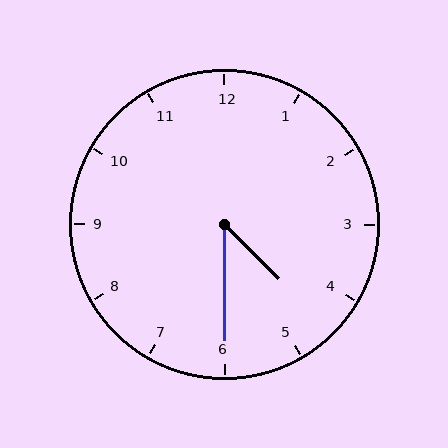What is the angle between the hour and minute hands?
Approximately 45 degrees.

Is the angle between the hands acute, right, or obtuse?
It is acute.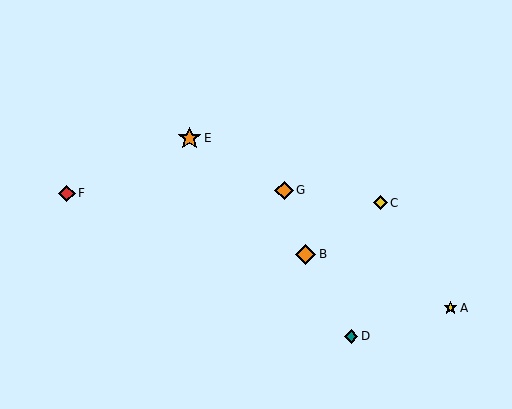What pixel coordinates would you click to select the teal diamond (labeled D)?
Click at (351, 336) to select the teal diamond D.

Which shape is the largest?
The orange star (labeled E) is the largest.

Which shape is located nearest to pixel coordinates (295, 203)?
The orange diamond (labeled G) at (284, 190) is nearest to that location.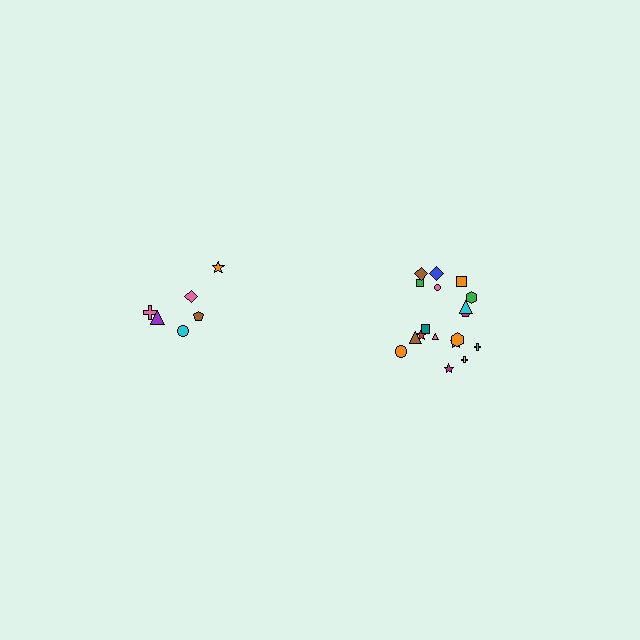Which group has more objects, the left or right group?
The right group.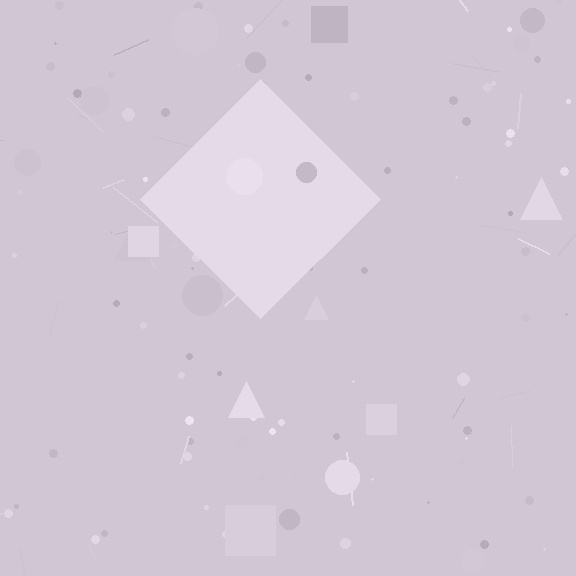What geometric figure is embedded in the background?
A diamond is embedded in the background.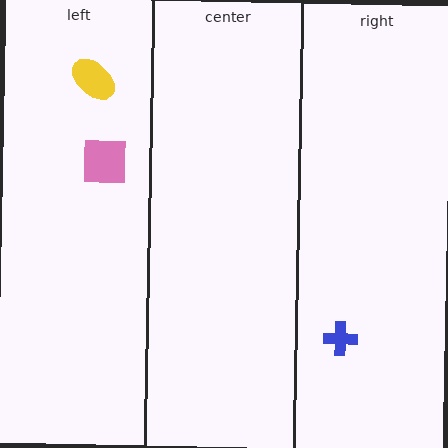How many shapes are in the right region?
1.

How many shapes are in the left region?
2.